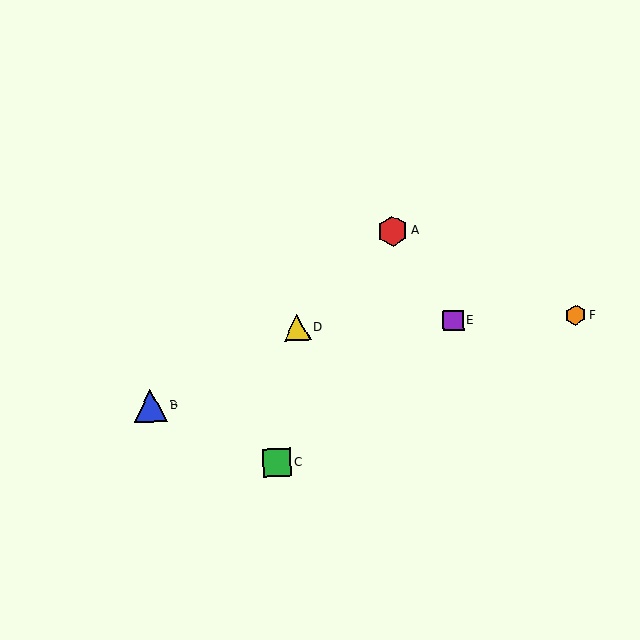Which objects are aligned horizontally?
Objects D, E, F are aligned horizontally.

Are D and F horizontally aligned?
Yes, both are at y≈328.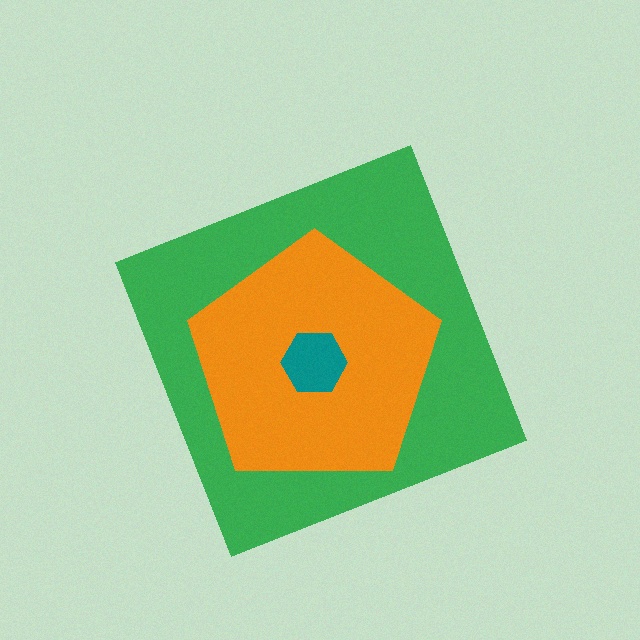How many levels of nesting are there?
3.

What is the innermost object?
The teal hexagon.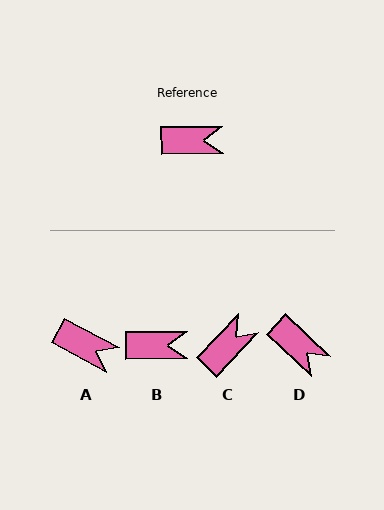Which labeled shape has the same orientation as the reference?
B.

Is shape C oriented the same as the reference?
No, it is off by about 46 degrees.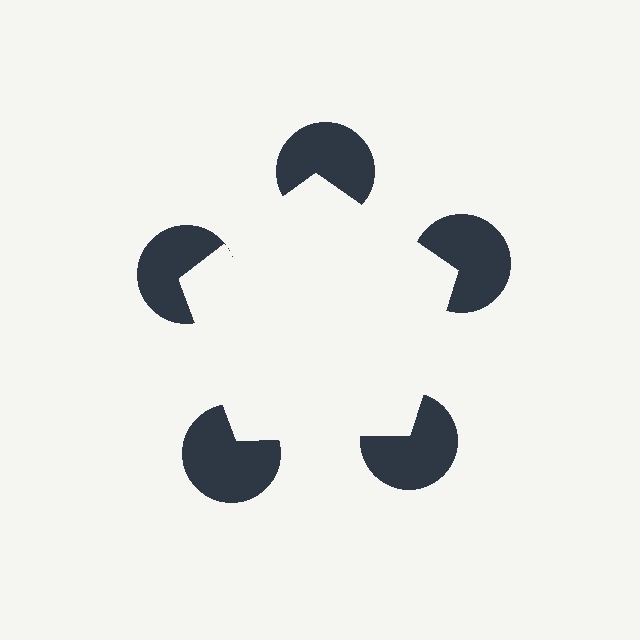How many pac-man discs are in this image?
There are 5 — one at each vertex of the illusory pentagon.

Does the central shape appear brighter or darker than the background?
It typically appears slightly brighter than the background, even though no actual brightness change is drawn.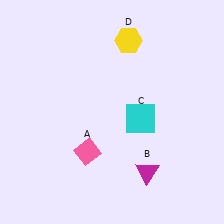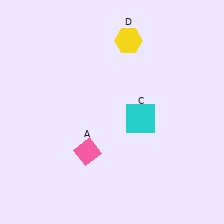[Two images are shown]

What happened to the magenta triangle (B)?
The magenta triangle (B) was removed in Image 2. It was in the bottom-right area of Image 1.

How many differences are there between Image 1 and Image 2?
There is 1 difference between the two images.